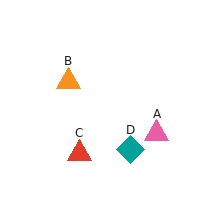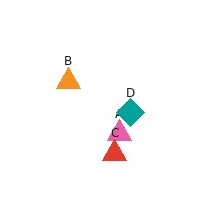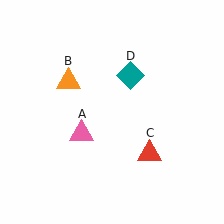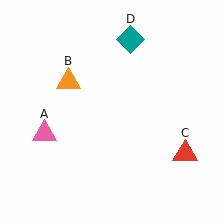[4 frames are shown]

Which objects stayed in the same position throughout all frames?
Orange triangle (object B) remained stationary.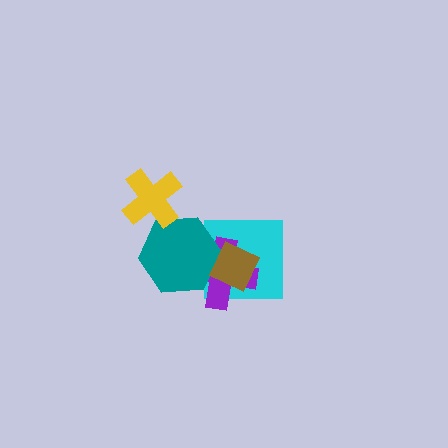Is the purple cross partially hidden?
Yes, it is partially covered by another shape.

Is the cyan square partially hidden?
Yes, it is partially covered by another shape.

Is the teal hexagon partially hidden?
Yes, it is partially covered by another shape.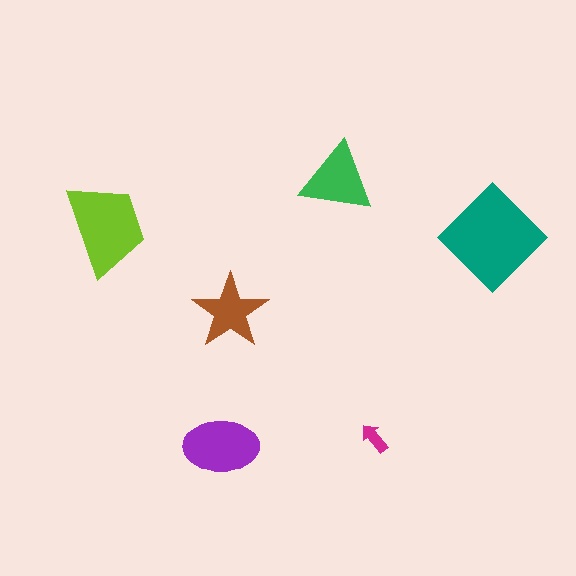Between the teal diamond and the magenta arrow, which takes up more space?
The teal diamond.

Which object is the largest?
The teal diamond.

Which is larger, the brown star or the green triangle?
The green triangle.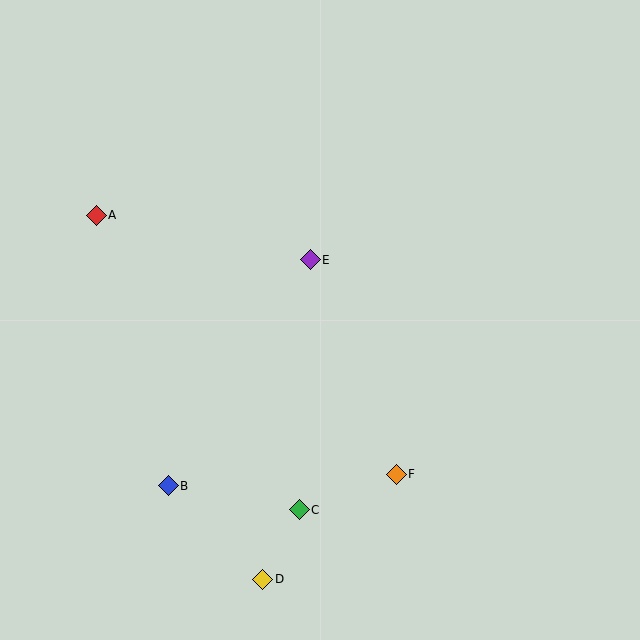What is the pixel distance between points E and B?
The distance between E and B is 267 pixels.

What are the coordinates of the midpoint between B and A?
The midpoint between B and A is at (132, 350).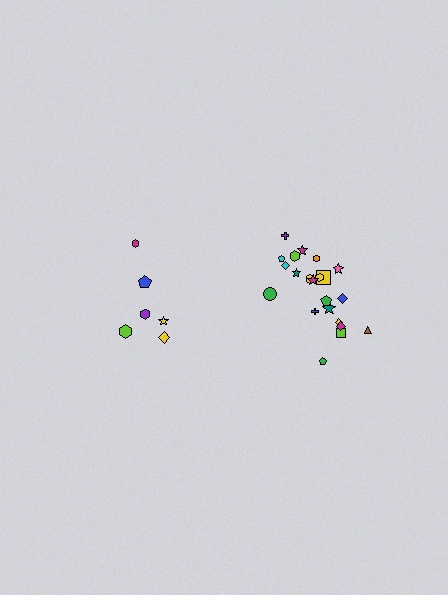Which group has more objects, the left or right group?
The right group.